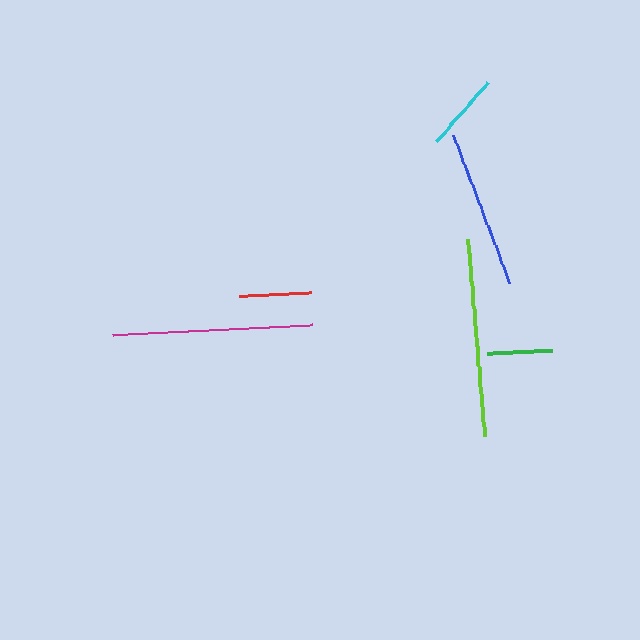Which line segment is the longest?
The magenta line is the longest at approximately 200 pixels.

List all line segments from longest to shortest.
From longest to shortest: magenta, lime, blue, cyan, red, green.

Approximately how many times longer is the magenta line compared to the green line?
The magenta line is approximately 3.1 times the length of the green line.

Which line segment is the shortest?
The green line is the shortest at approximately 64 pixels.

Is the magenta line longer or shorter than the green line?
The magenta line is longer than the green line.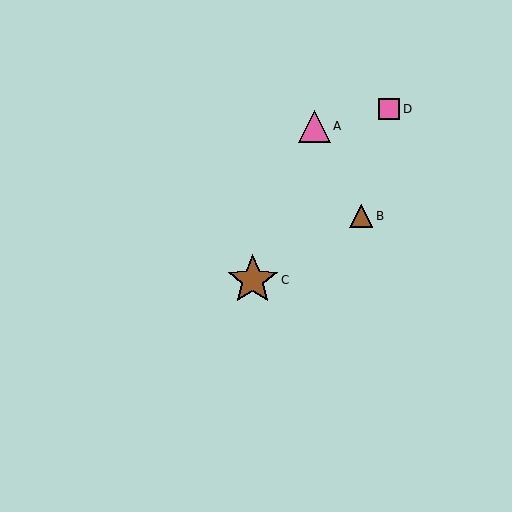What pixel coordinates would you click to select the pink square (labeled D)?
Click at (389, 109) to select the pink square D.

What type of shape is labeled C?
Shape C is a brown star.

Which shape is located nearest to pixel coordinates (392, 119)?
The pink square (labeled D) at (389, 109) is nearest to that location.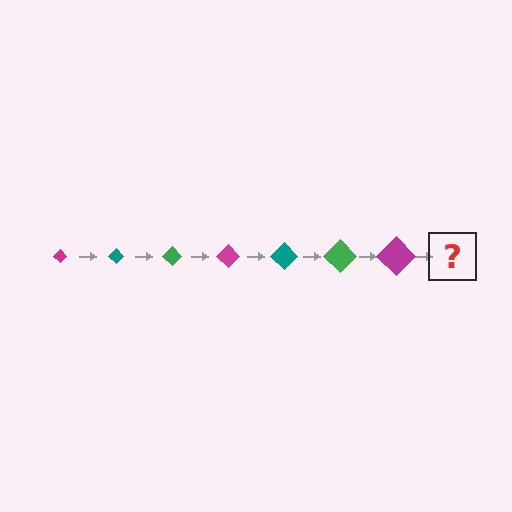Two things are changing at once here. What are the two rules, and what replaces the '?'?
The two rules are that the diamond grows larger each step and the color cycles through magenta, teal, and green. The '?' should be a teal diamond, larger than the previous one.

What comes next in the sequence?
The next element should be a teal diamond, larger than the previous one.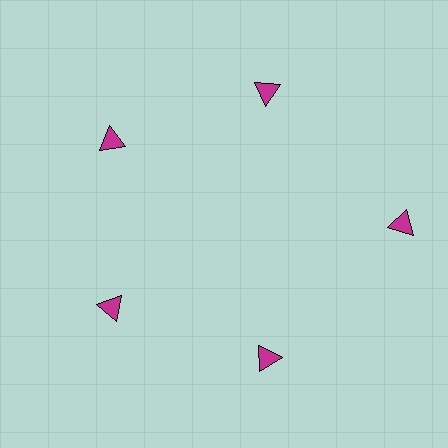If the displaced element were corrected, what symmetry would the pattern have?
It would have 5-fold rotational symmetry — the pattern would map onto itself every 72 degrees.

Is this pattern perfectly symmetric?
No. The 5 magenta triangles are arranged in a ring, but one element near the 3 o'clock position is pushed outward from the center, breaking the 5-fold rotational symmetry.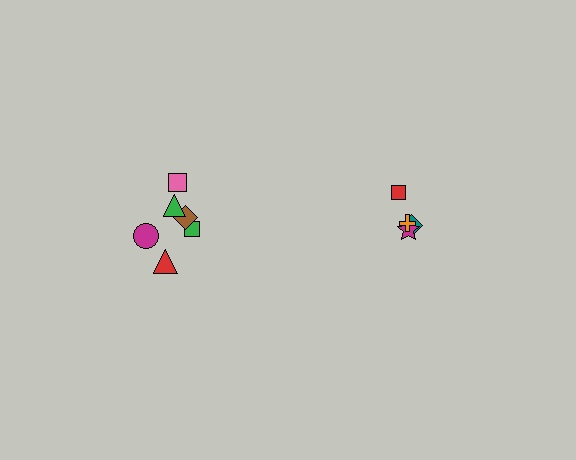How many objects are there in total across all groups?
There are 10 objects.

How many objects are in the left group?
There are 6 objects.